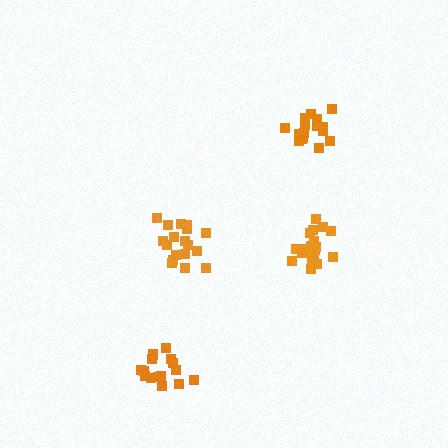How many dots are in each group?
Group 1: 16 dots, Group 2: 18 dots, Group 3: 16 dots, Group 4: 21 dots (71 total).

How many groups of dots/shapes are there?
There are 4 groups.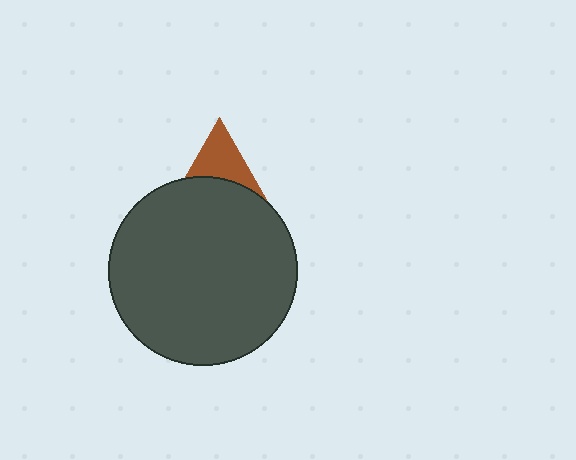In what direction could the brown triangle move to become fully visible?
The brown triangle could move up. That would shift it out from behind the dark gray circle entirely.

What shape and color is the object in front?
The object in front is a dark gray circle.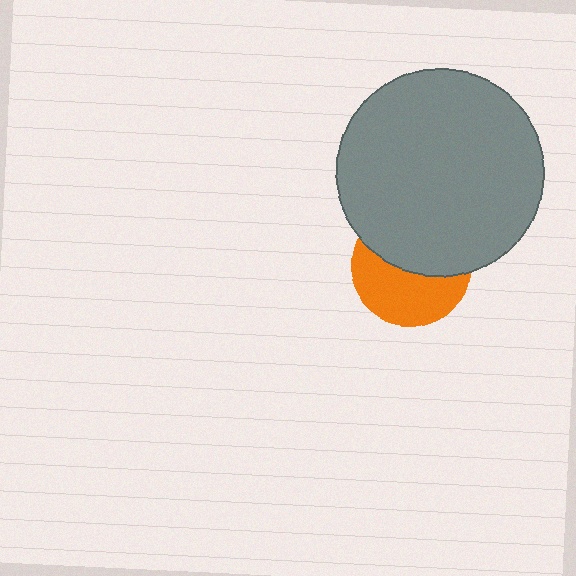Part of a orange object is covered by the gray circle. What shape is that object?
It is a circle.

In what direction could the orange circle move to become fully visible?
The orange circle could move down. That would shift it out from behind the gray circle entirely.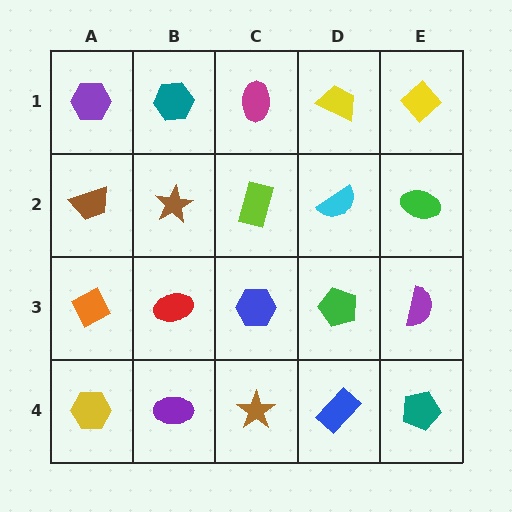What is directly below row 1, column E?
A green ellipse.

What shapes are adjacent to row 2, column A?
A purple hexagon (row 1, column A), an orange diamond (row 3, column A), a brown star (row 2, column B).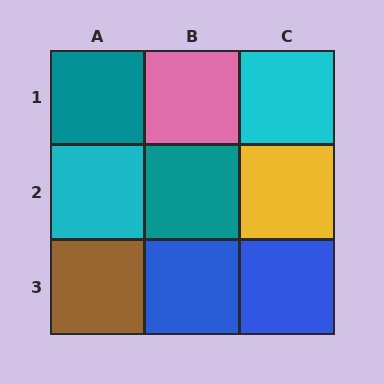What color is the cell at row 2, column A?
Cyan.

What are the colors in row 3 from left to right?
Brown, blue, blue.